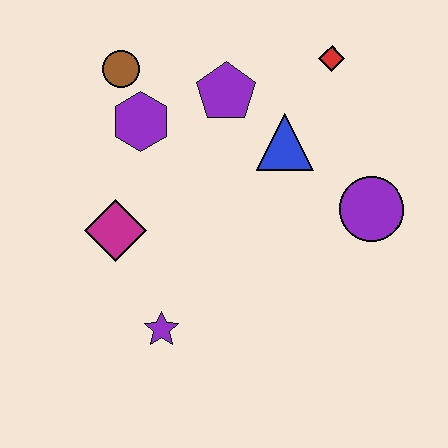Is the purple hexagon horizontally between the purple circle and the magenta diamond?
Yes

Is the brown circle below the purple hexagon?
No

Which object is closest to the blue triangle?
The purple pentagon is closest to the blue triangle.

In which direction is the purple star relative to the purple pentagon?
The purple star is below the purple pentagon.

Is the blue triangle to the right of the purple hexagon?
Yes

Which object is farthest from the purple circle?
The brown circle is farthest from the purple circle.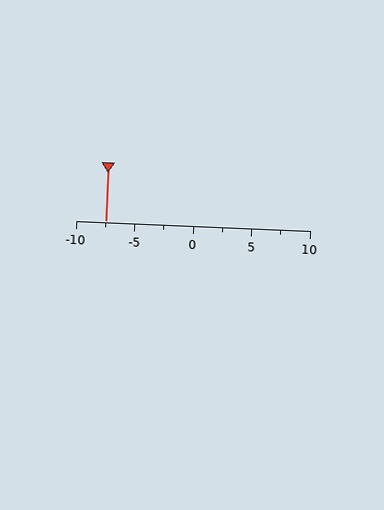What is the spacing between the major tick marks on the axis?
The major ticks are spaced 5 apart.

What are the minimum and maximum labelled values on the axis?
The axis runs from -10 to 10.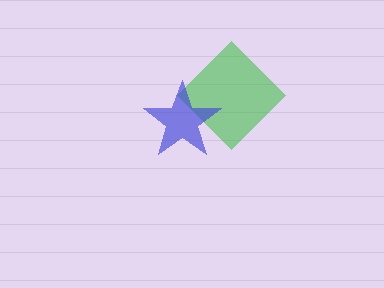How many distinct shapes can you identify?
There are 2 distinct shapes: a green diamond, a blue star.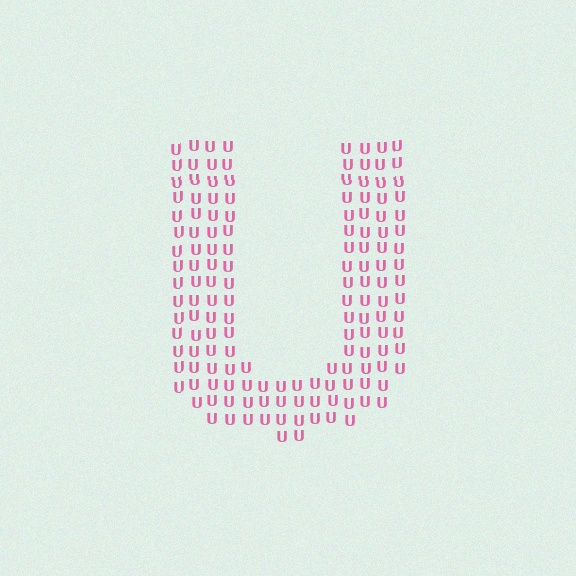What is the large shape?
The large shape is the letter U.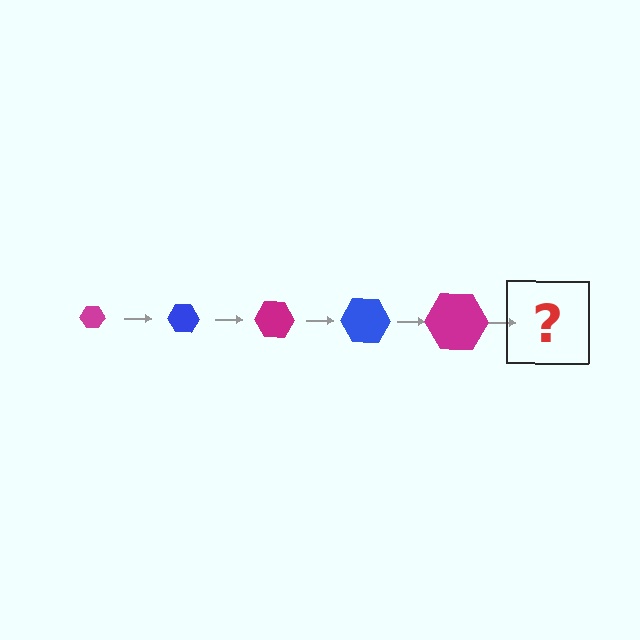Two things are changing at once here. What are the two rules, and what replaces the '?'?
The two rules are that the hexagon grows larger each step and the color cycles through magenta and blue. The '?' should be a blue hexagon, larger than the previous one.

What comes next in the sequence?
The next element should be a blue hexagon, larger than the previous one.